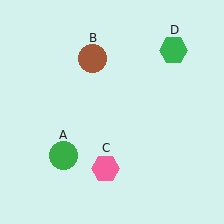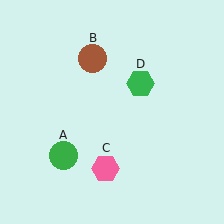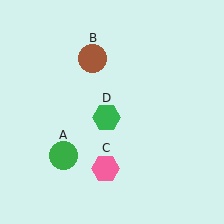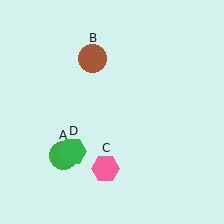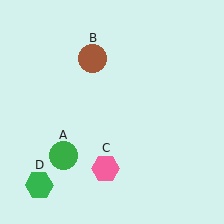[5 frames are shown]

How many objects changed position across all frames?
1 object changed position: green hexagon (object D).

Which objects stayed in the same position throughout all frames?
Green circle (object A) and brown circle (object B) and pink hexagon (object C) remained stationary.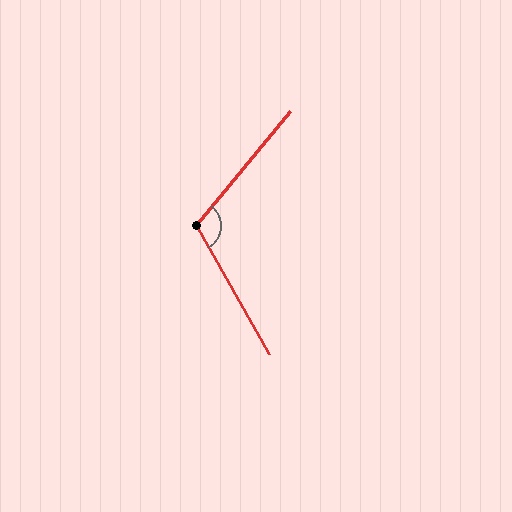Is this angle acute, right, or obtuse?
It is obtuse.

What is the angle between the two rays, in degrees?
Approximately 110 degrees.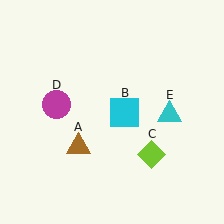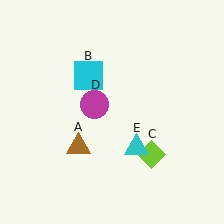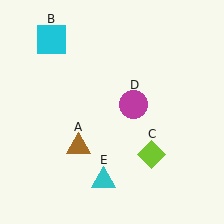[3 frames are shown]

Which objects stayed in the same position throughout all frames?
Brown triangle (object A) and lime diamond (object C) remained stationary.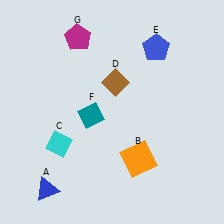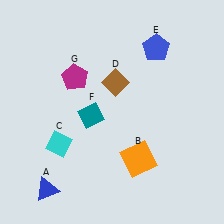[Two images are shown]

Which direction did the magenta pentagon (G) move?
The magenta pentagon (G) moved down.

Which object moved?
The magenta pentagon (G) moved down.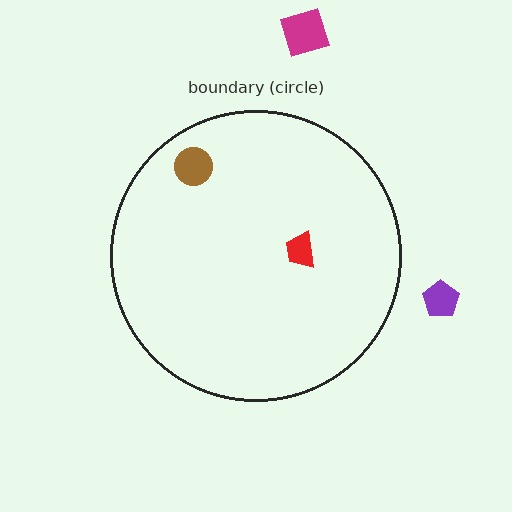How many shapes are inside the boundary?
2 inside, 2 outside.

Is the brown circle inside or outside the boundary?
Inside.